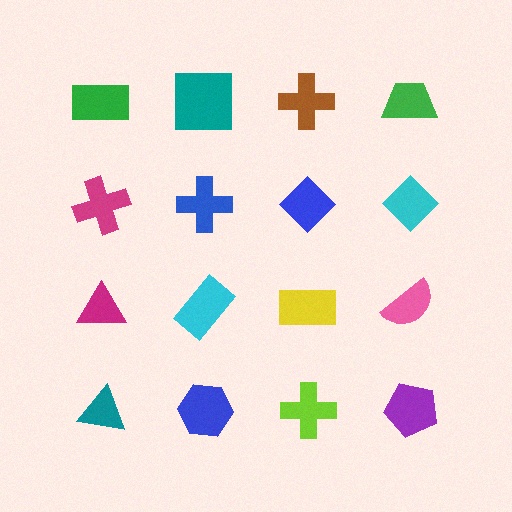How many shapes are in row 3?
4 shapes.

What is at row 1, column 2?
A teal square.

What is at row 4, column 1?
A teal triangle.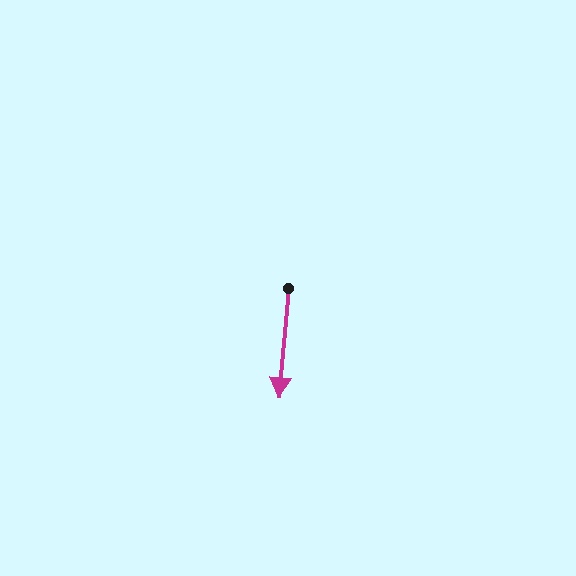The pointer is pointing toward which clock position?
Roughly 6 o'clock.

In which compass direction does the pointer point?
South.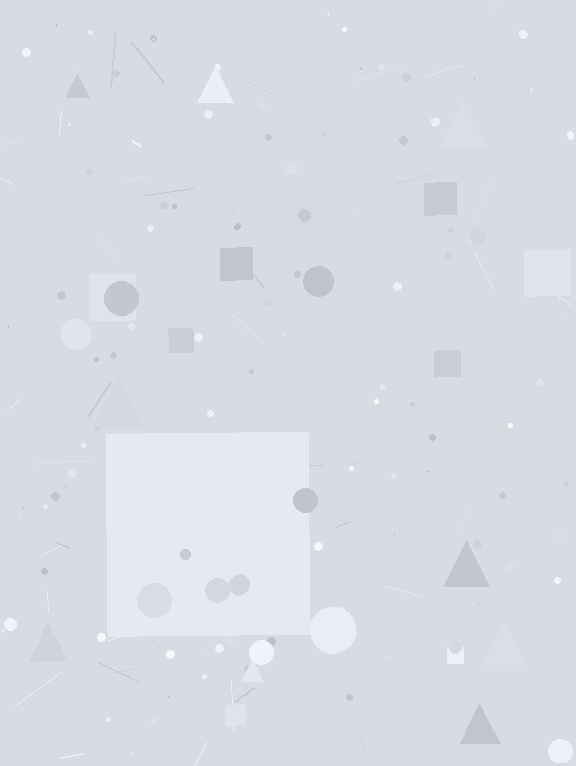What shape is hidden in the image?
A square is hidden in the image.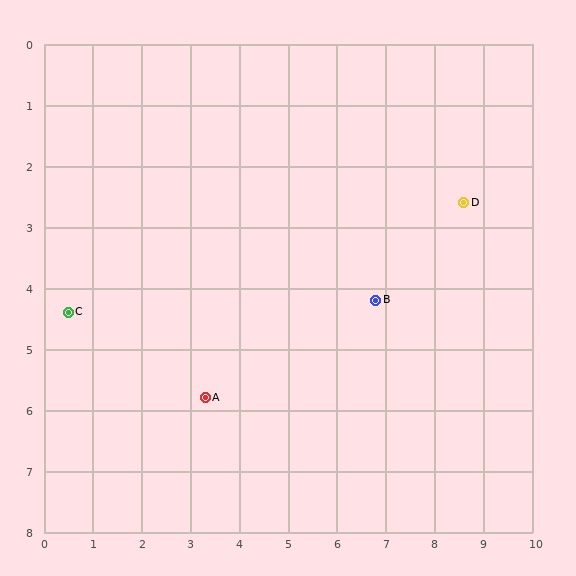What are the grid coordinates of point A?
Point A is at approximately (3.3, 5.8).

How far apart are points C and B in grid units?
Points C and B are about 6.3 grid units apart.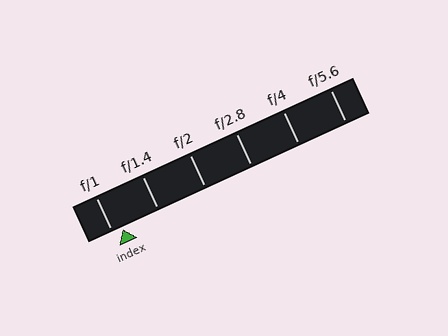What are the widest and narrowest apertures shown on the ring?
The widest aperture shown is f/1 and the narrowest is f/5.6.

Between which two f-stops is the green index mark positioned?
The index mark is between f/1 and f/1.4.